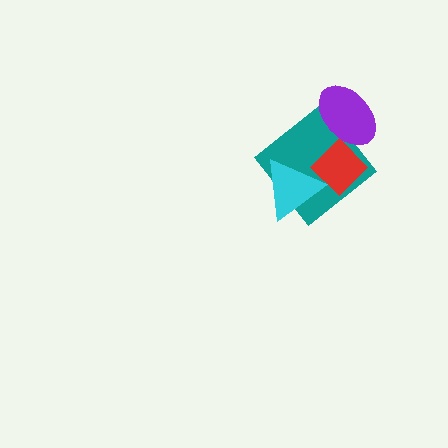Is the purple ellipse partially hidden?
No, no other shape covers it.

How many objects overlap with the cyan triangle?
2 objects overlap with the cyan triangle.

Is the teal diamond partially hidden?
Yes, it is partially covered by another shape.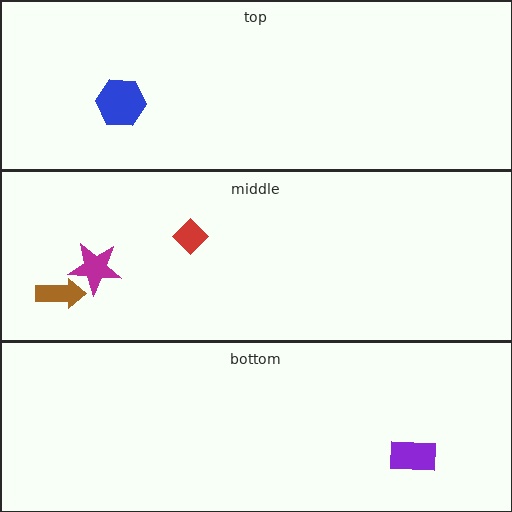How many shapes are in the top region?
1.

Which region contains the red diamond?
The middle region.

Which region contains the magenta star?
The middle region.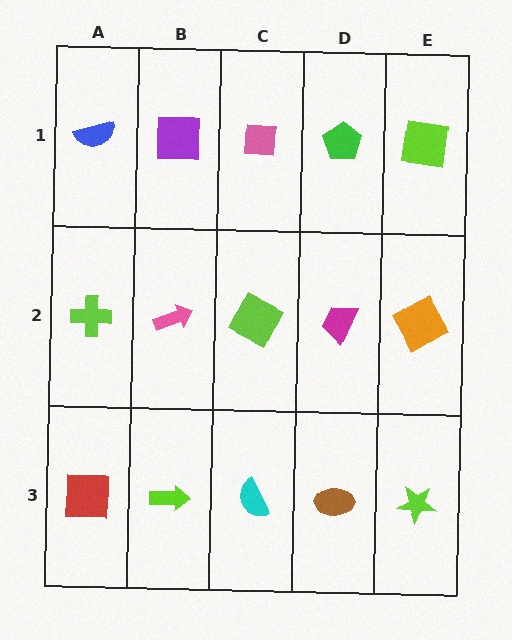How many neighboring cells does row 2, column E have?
3.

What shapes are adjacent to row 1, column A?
A lime cross (row 2, column A), a purple square (row 1, column B).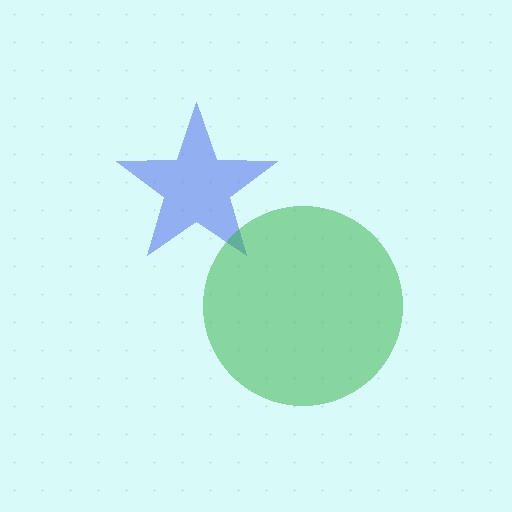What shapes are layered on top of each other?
The layered shapes are: a blue star, a green circle.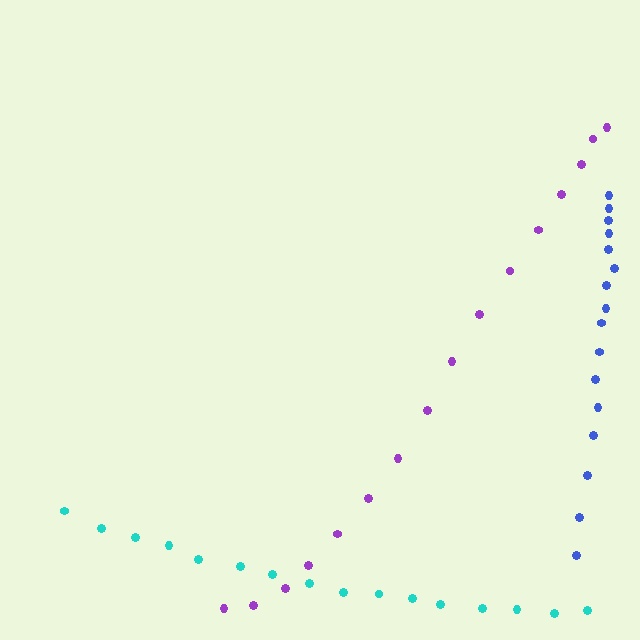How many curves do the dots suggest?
There are 3 distinct paths.